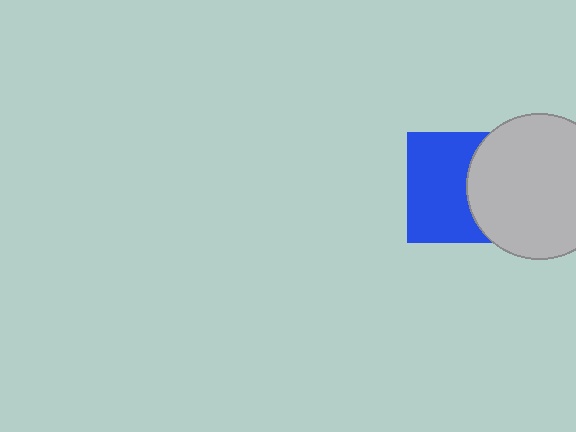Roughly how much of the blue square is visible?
About half of it is visible (roughly 60%).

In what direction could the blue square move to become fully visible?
The blue square could move left. That would shift it out from behind the light gray circle entirely.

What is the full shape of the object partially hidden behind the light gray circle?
The partially hidden object is a blue square.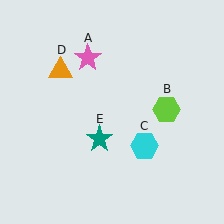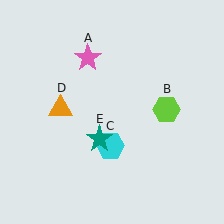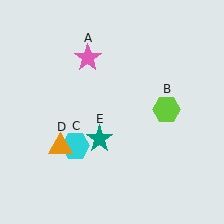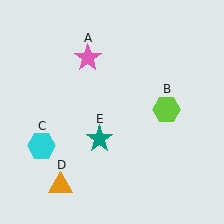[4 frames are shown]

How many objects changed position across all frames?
2 objects changed position: cyan hexagon (object C), orange triangle (object D).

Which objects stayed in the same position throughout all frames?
Pink star (object A) and lime hexagon (object B) and teal star (object E) remained stationary.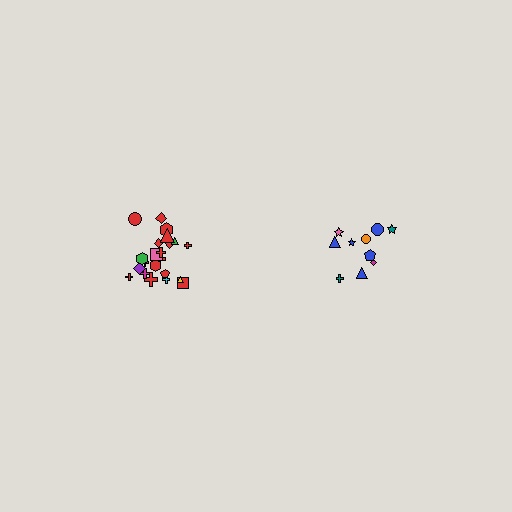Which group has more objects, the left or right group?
The left group.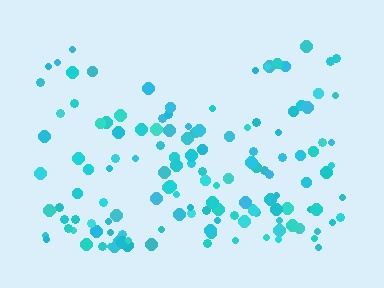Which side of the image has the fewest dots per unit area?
The top.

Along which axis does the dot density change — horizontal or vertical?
Vertical.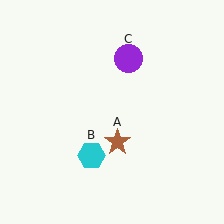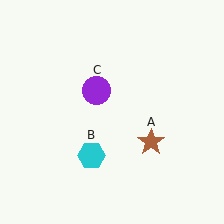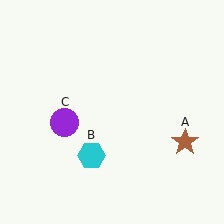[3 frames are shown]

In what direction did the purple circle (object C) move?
The purple circle (object C) moved down and to the left.